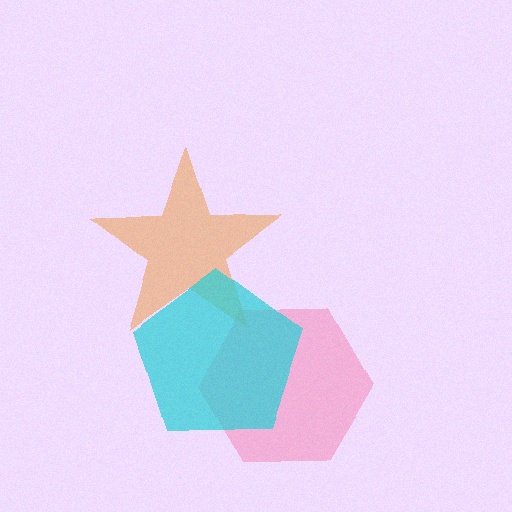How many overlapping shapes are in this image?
There are 3 overlapping shapes in the image.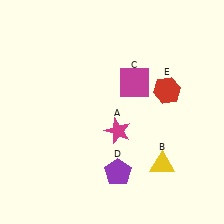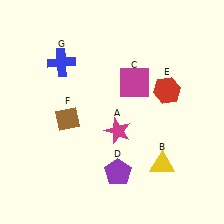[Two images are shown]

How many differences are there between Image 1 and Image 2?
There are 2 differences between the two images.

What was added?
A brown diamond (F), a blue cross (G) were added in Image 2.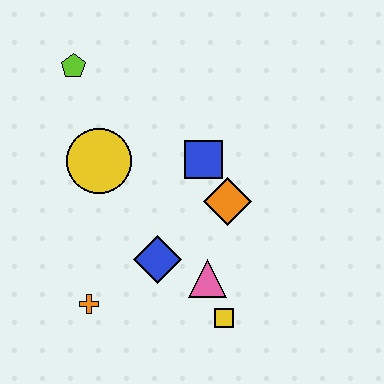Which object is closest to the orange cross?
The blue diamond is closest to the orange cross.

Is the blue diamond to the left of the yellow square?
Yes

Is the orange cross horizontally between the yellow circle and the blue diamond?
No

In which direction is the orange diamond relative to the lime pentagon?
The orange diamond is to the right of the lime pentagon.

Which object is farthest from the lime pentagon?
The yellow square is farthest from the lime pentagon.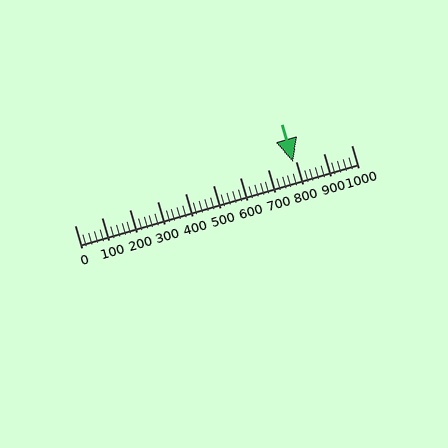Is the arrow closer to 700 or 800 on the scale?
The arrow is closer to 800.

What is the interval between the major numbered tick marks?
The major tick marks are spaced 100 units apart.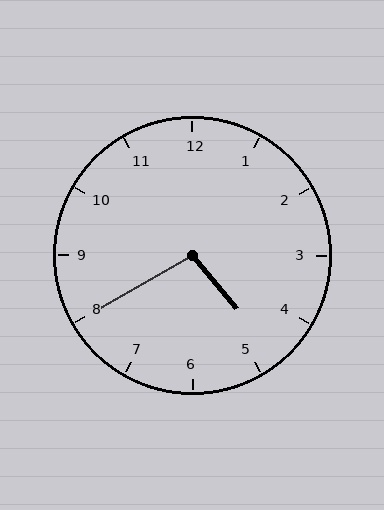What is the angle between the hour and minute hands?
Approximately 100 degrees.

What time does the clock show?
4:40.